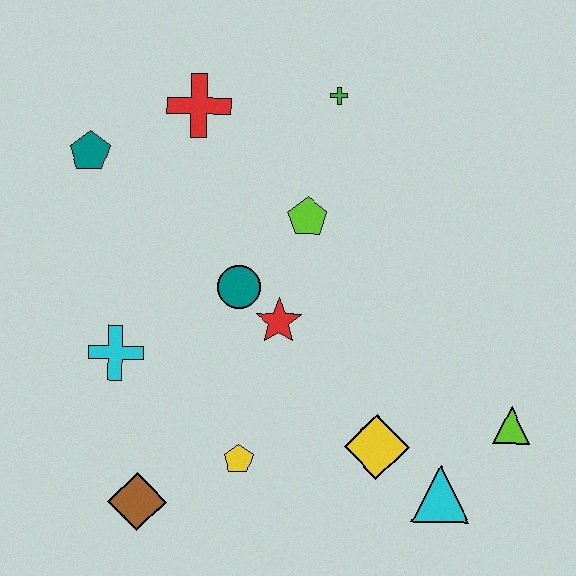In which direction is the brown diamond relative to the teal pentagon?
The brown diamond is below the teal pentagon.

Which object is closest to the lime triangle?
The cyan triangle is closest to the lime triangle.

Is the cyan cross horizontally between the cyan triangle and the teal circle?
No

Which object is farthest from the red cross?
The cyan triangle is farthest from the red cross.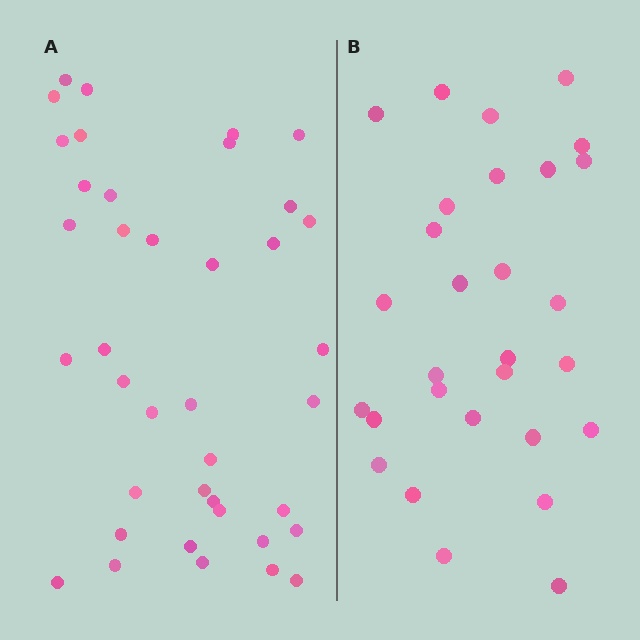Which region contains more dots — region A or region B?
Region A (the left region) has more dots.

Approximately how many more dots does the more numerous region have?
Region A has roughly 10 or so more dots than region B.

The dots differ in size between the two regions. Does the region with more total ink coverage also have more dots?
No. Region B has more total ink coverage because its dots are larger, but region A actually contains more individual dots. Total area can be misleading — the number of items is what matters here.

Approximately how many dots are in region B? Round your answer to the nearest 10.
About 30 dots. (The exact count is 29, which rounds to 30.)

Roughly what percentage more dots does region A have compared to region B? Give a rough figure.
About 35% more.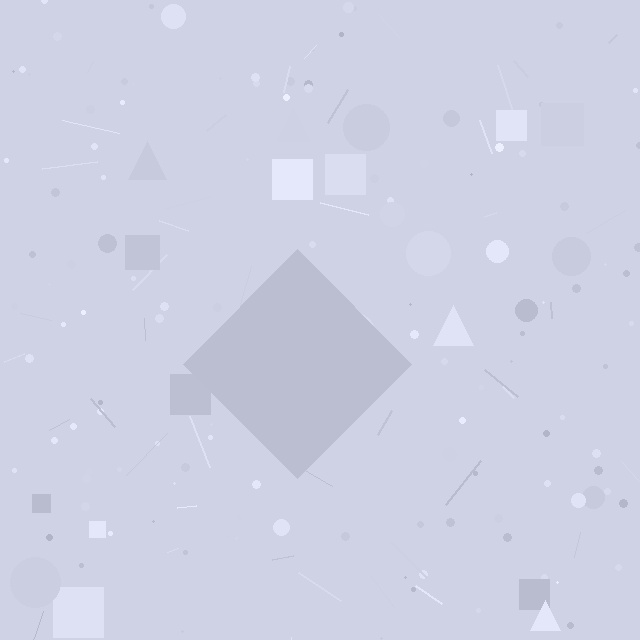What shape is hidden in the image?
A diamond is hidden in the image.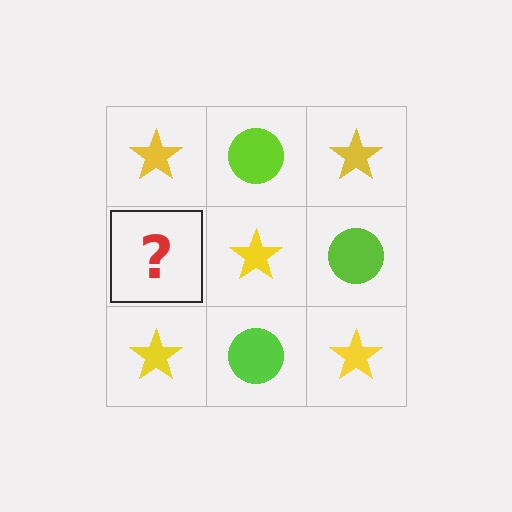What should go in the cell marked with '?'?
The missing cell should contain a lime circle.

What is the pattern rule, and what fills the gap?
The rule is that it alternates yellow star and lime circle in a checkerboard pattern. The gap should be filled with a lime circle.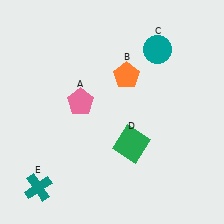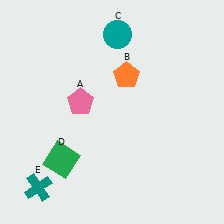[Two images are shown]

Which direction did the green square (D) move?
The green square (D) moved left.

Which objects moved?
The objects that moved are: the teal circle (C), the green square (D).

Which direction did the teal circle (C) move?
The teal circle (C) moved left.